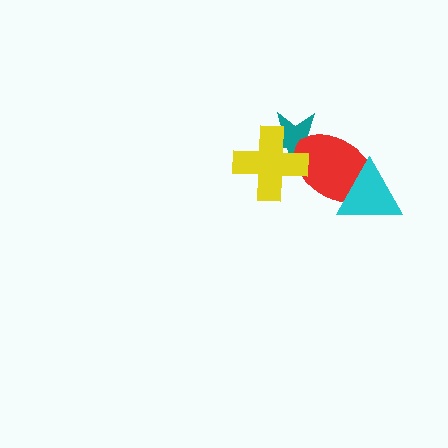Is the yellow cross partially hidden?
No, no other shape covers it.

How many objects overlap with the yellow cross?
2 objects overlap with the yellow cross.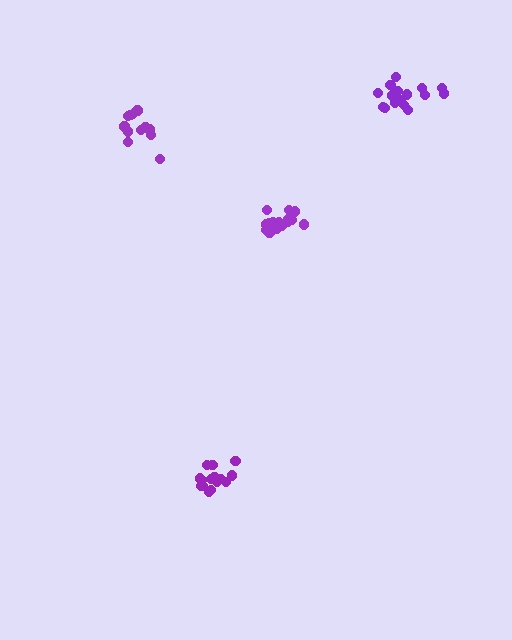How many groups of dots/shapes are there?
There are 4 groups.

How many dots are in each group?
Group 1: 17 dots, Group 2: 12 dots, Group 3: 17 dots, Group 4: 16 dots (62 total).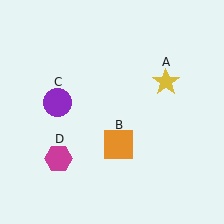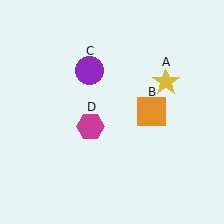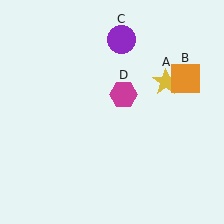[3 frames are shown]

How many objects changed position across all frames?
3 objects changed position: orange square (object B), purple circle (object C), magenta hexagon (object D).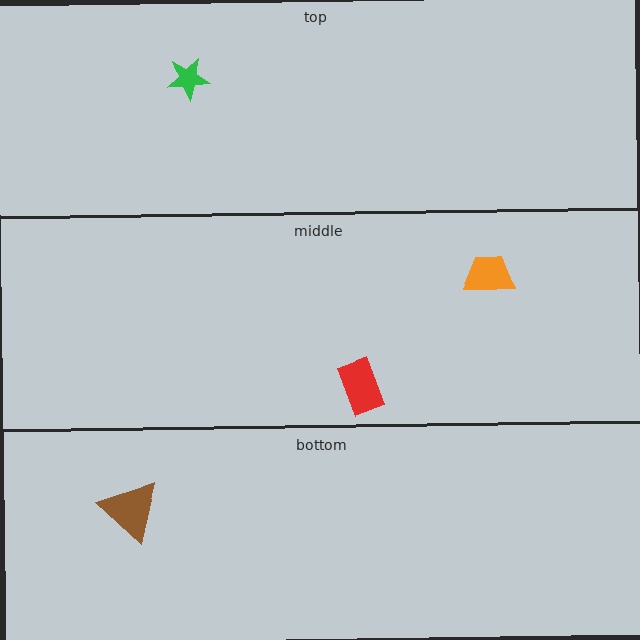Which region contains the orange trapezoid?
The middle region.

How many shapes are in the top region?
1.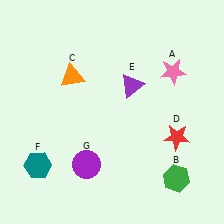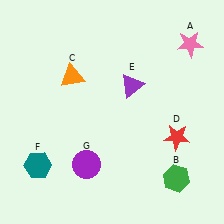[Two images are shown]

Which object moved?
The pink star (A) moved up.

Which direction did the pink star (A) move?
The pink star (A) moved up.